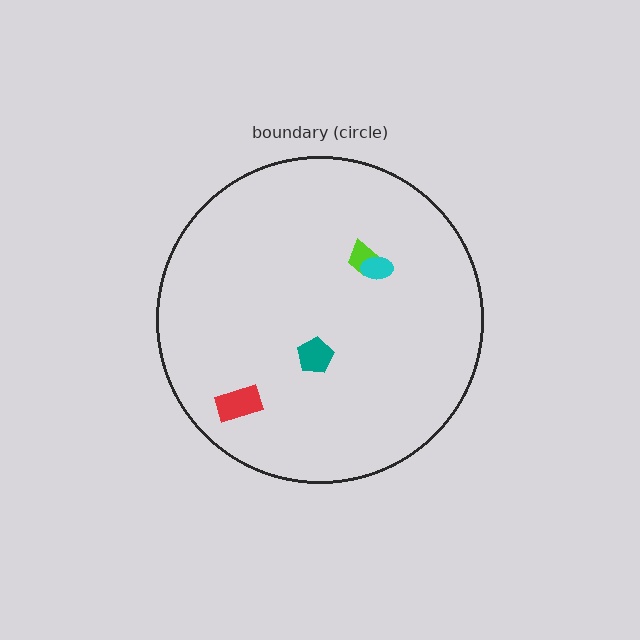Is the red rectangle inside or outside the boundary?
Inside.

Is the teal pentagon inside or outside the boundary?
Inside.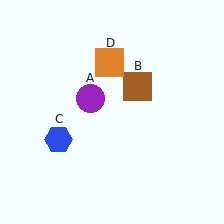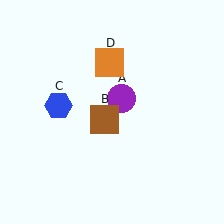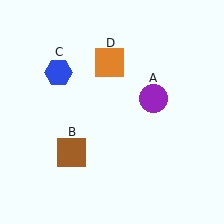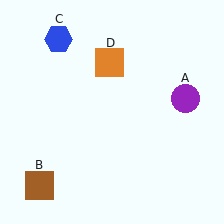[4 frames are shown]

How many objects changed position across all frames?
3 objects changed position: purple circle (object A), brown square (object B), blue hexagon (object C).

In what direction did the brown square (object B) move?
The brown square (object B) moved down and to the left.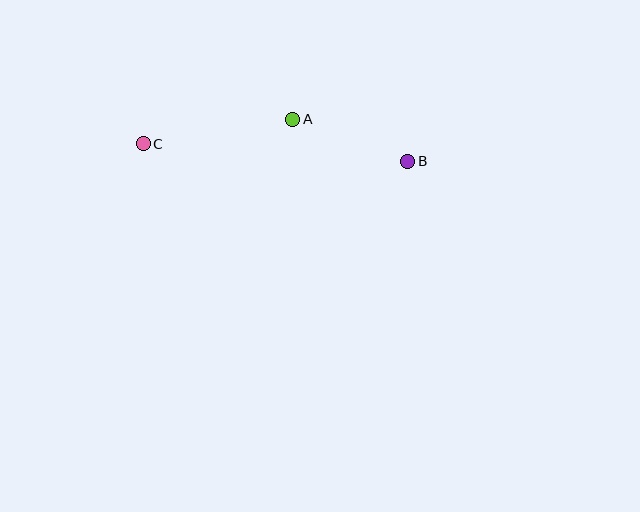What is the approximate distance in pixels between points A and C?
The distance between A and C is approximately 152 pixels.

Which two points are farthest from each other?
Points B and C are farthest from each other.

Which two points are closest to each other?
Points A and B are closest to each other.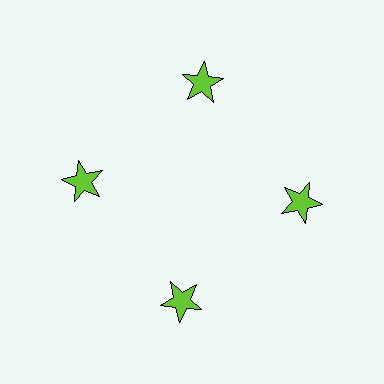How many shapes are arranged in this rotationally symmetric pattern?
There are 4 shapes, arranged in 4 groups of 1.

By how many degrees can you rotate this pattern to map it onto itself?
The pattern maps onto itself every 90 degrees of rotation.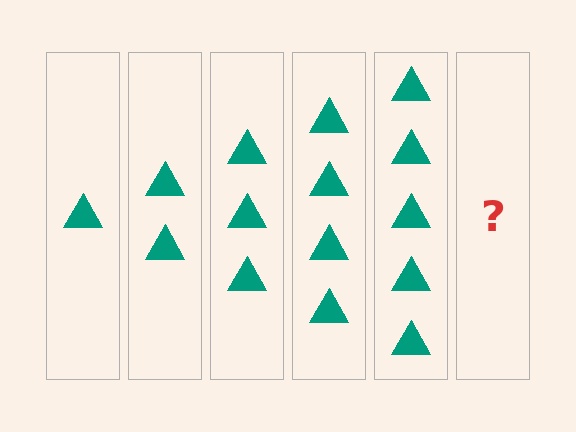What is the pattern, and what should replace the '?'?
The pattern is that each step adds one more triangle. The '?' should be 6 triangles.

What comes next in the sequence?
The next element should be 6 triangles.